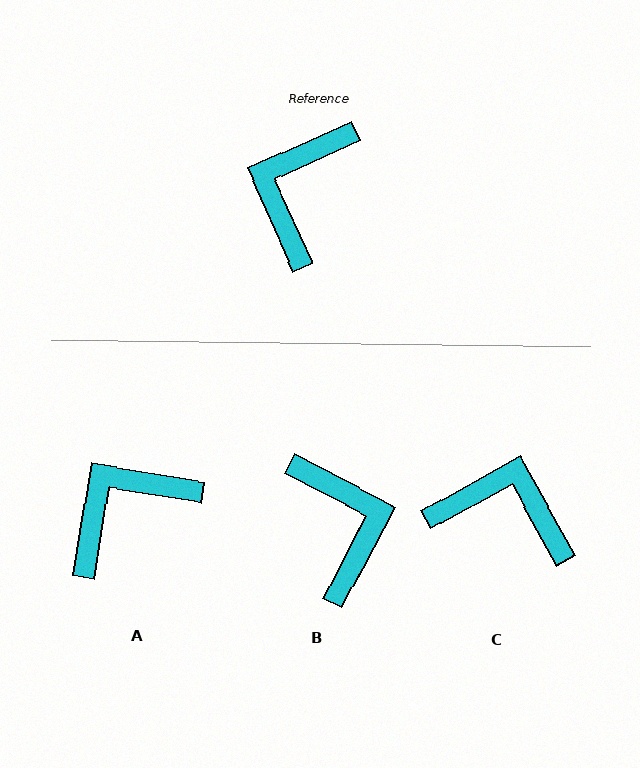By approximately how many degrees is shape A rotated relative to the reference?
Approximately 33 degrees clockwise.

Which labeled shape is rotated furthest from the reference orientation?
B, about 142 degrees away.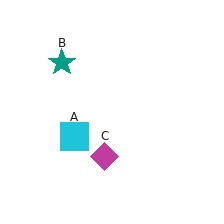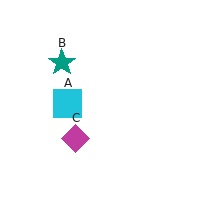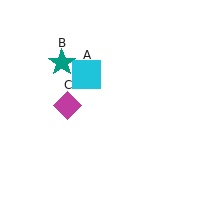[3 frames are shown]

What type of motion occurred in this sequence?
The cyan square (object A), magenta diamond (object C) rotated clockwise around the center of the scene.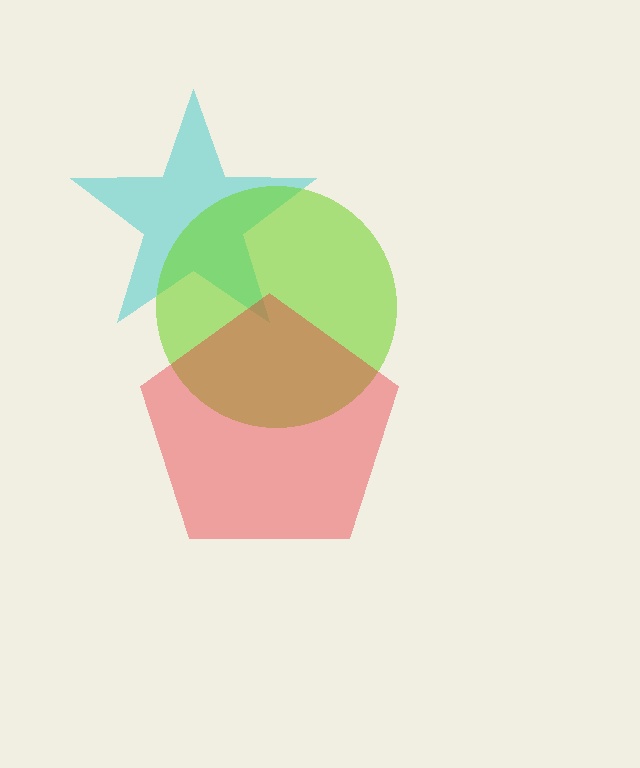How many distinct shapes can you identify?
There are 3 distinct shapes: a cyan star, a lime circle, a red pentagon.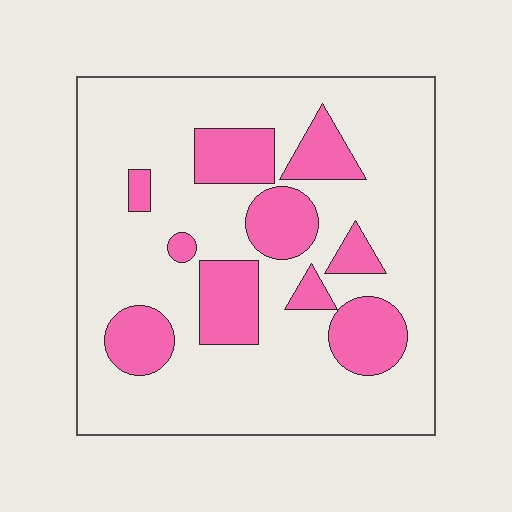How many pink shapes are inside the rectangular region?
10.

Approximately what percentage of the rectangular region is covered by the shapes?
Approximately 25%.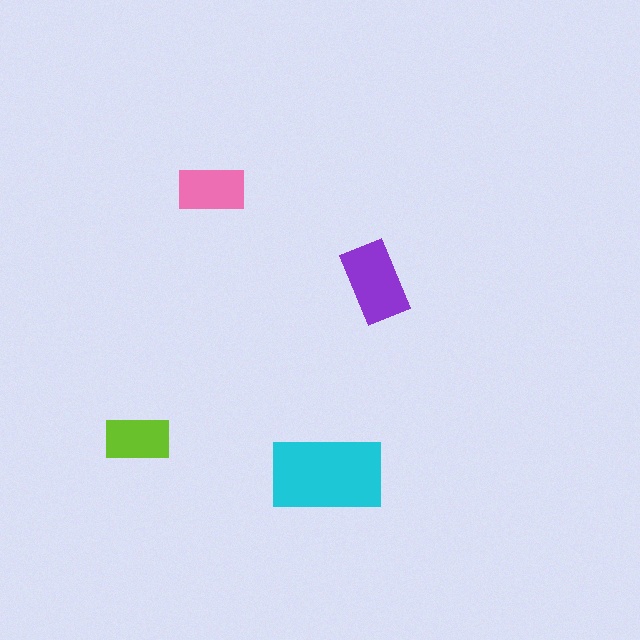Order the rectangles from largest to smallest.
the cyan one, the purple one, the pink one, the lime one.